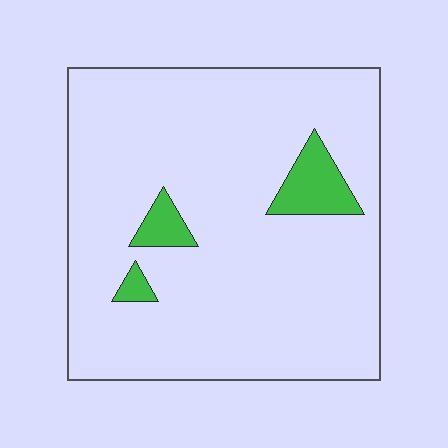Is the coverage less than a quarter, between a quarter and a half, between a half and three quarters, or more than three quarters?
Less than a quarter.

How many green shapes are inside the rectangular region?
3.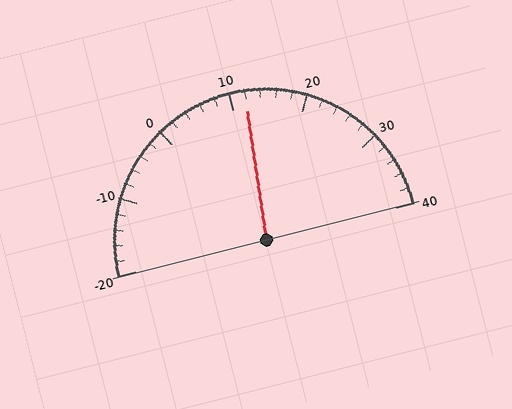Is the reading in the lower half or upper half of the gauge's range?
The reading is in the upper half of the range (-20 to 40).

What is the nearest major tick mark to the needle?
The nearest major tick mark is 10.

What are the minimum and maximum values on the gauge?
The gauge ranges from -20 to 40.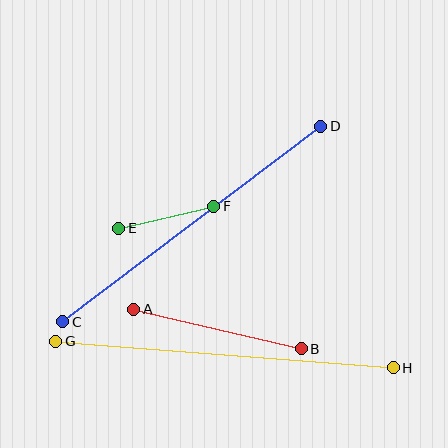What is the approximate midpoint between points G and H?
The midpoint is at approximately (224, 354) pixels.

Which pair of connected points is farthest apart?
Points G and H are farthest apart.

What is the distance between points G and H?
The distance is approximately 339 pixels.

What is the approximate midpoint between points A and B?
The midpoint is at approximately (217, 329) pixels.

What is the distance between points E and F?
The distance is approximately 97 pixels.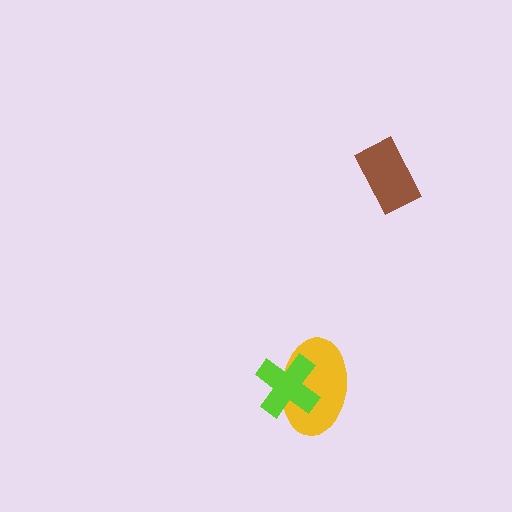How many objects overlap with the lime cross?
1 object overlaps with the lime cross.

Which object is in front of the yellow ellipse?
The lime cross is in front of the yellow ellipse.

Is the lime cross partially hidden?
No, no other shape covers it.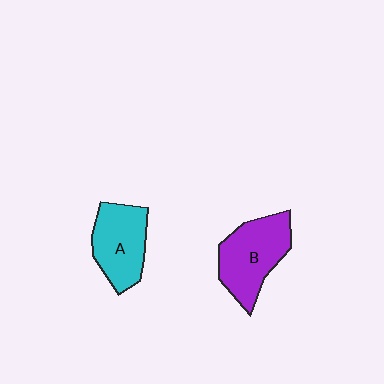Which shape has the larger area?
Shape B (purple).